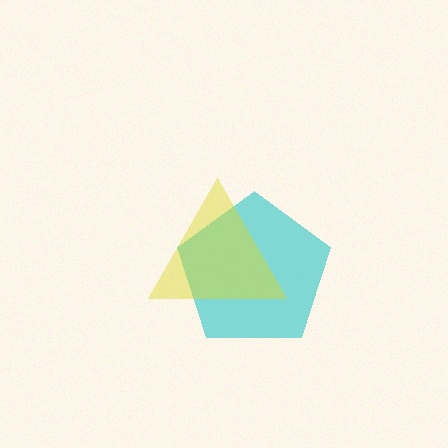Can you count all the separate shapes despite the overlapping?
Yes, there are 2 separate shapes.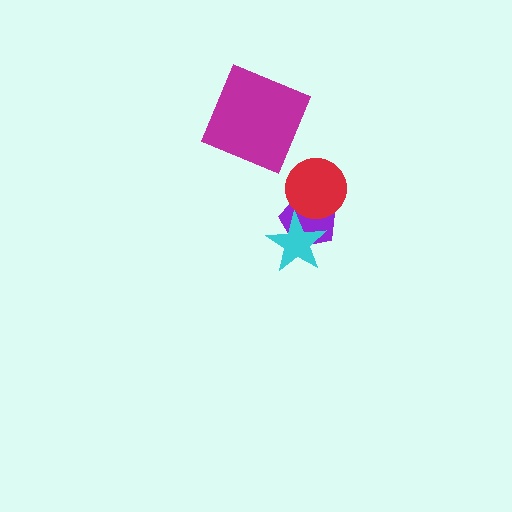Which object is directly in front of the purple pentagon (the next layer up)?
The cyan star is directly in front of the purple pentagon.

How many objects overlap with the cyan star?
1 object overlaps with the cyan star.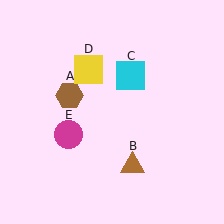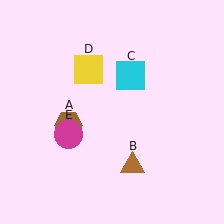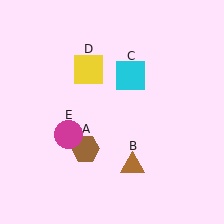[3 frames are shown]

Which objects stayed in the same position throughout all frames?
Brown triangle (object B) and cyan square (object C) and yellow square (object D) and magenta circle (object E) remained stationary.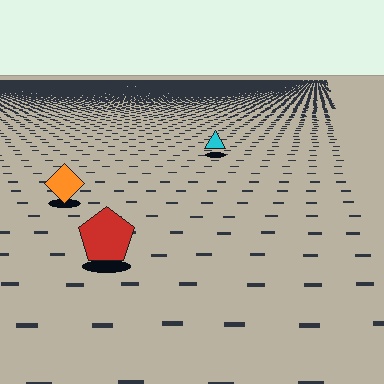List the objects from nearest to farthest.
From nearest to farthest: the red pentagon, the orange diamond, the cyan triangle.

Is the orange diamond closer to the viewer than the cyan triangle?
Yes. The orange diamond is closer — you can tell from the texture gradient: the ground texture is coarser near it.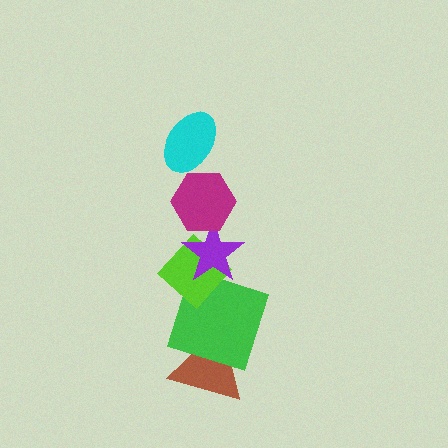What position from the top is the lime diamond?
The lime diamond is 4th from the top.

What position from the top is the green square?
The green square is 5th from the top.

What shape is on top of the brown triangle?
The green square is on top of the brown triangle.